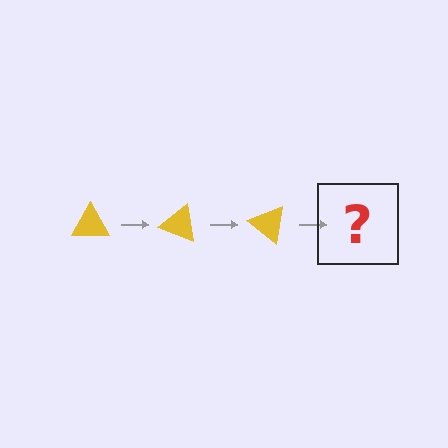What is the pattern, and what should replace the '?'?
The pattern is that the triangle rotates 20 degrees each step. The '?' should be a yellow triangle rotated 60 degrees.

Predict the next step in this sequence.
The next step is a yellow triangle rotated 60 degrees.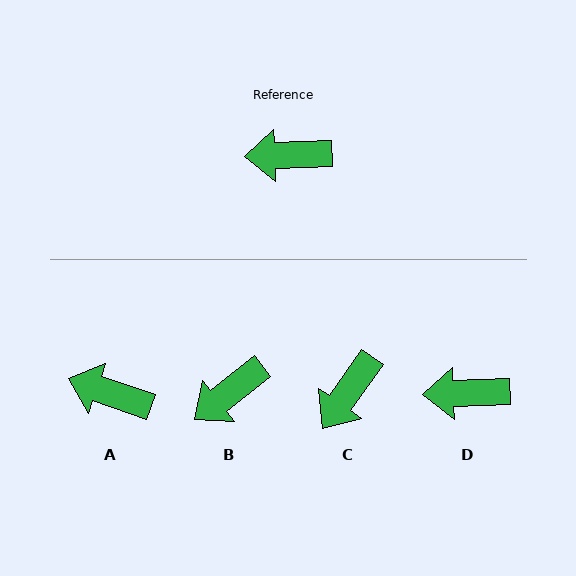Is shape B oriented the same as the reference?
No, it is off by about 36 degrees.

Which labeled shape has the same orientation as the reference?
D.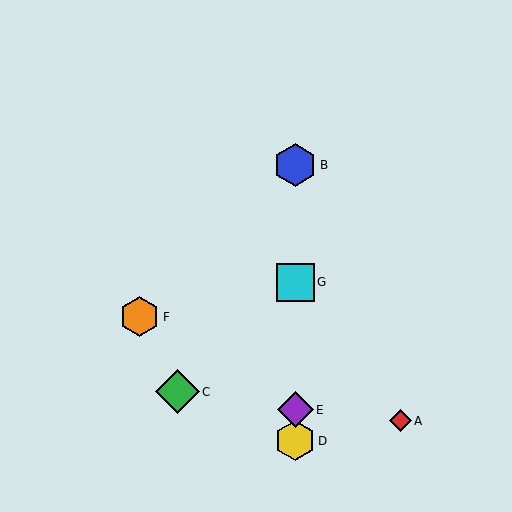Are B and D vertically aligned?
Yes, both are at x≈295.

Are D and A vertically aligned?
No, D is at x≈295 and A is at x≈400.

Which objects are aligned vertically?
Objects B, D, E, G are aligned vertically.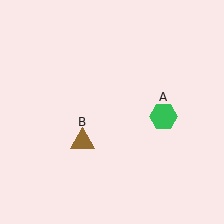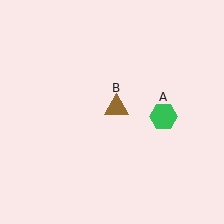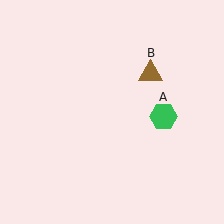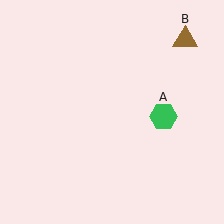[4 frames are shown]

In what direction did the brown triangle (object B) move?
The brown triangle (object B) moved up and to the right.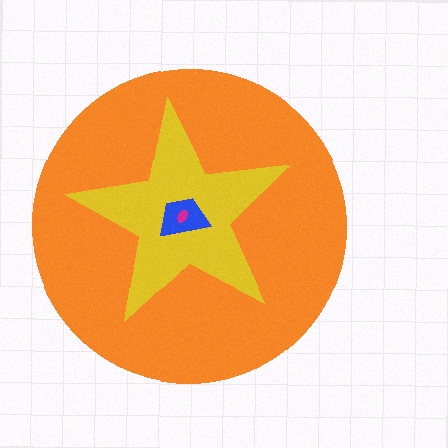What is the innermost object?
The magenta ellipse.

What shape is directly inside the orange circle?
The yellow star.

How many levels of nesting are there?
4.